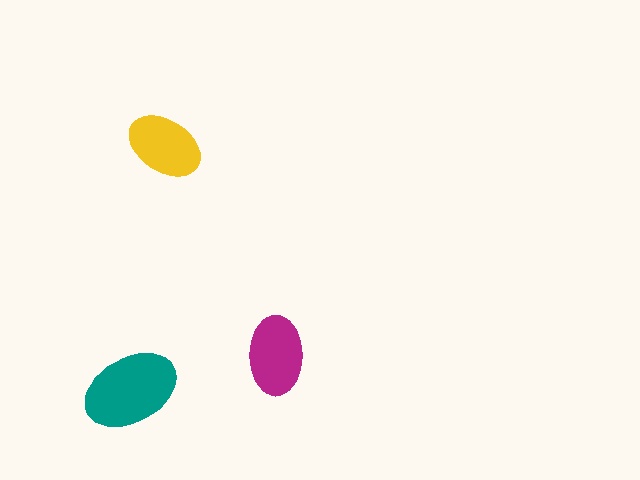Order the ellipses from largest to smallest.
the teal one, the magenta one, the yellow one.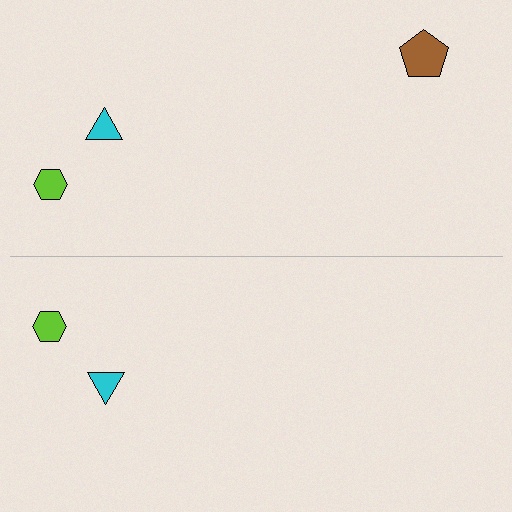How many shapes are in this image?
There are 5 shapes in this image.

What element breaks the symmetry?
A brown pentagon is missing from the bottom side.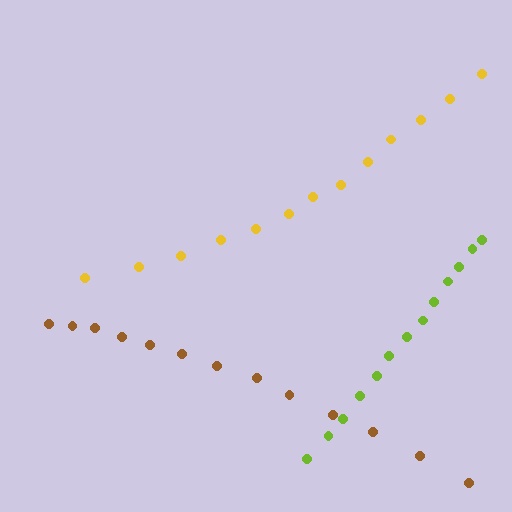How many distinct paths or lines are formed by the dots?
There are 3 distinct paths.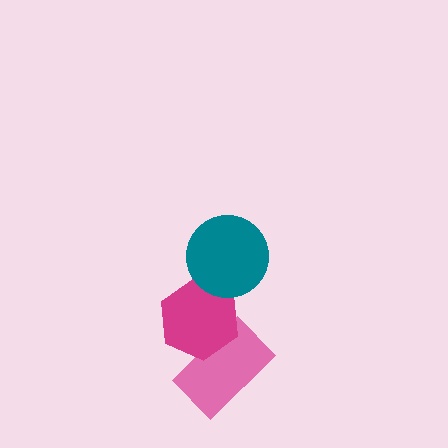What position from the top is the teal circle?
The teal circle is 1st from the top.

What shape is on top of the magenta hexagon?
The teal circle is on top of the magenta hexagon.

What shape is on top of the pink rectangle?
The magenta hexagon is on top of the pink rectangle.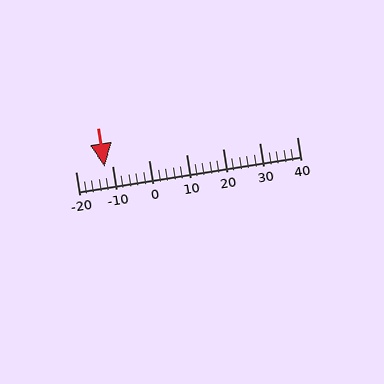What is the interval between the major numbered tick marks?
The major tick marks are spaced 10 units apart.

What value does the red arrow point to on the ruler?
The red arrow points to approximately -12.